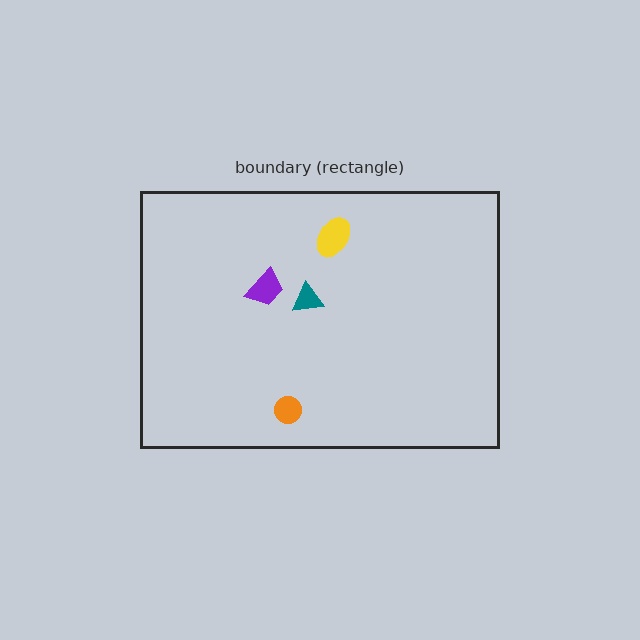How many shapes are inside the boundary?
4 inside, 0 outside.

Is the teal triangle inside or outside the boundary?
Inside.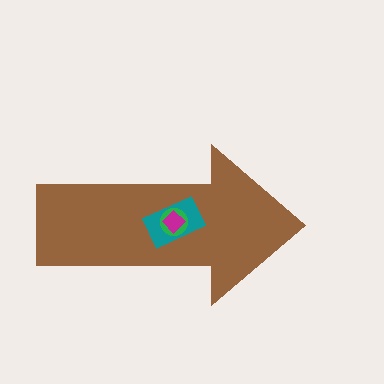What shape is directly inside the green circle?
The magenta diamond.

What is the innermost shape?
The magenta diamond.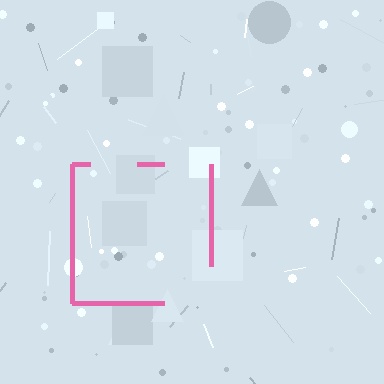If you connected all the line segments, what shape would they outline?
They would outline a square.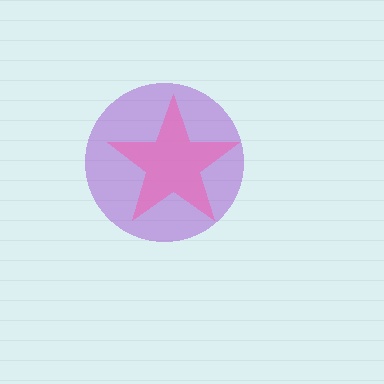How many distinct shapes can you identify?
There are 2 distinct shapes: a purple circle, a pink star.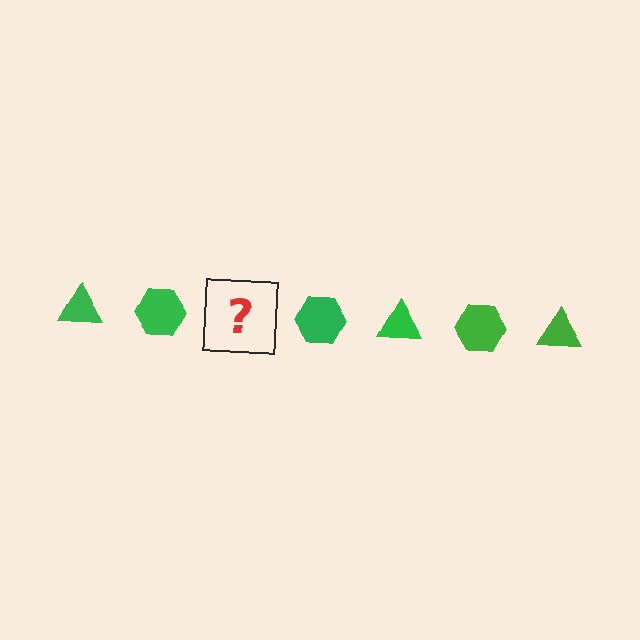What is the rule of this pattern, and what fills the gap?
The rule is that the pattern cycles through triangle, hexagon shapes in green. The gap should be filled with a green triangle.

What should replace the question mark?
The question mark should be replaced with a green triangle.